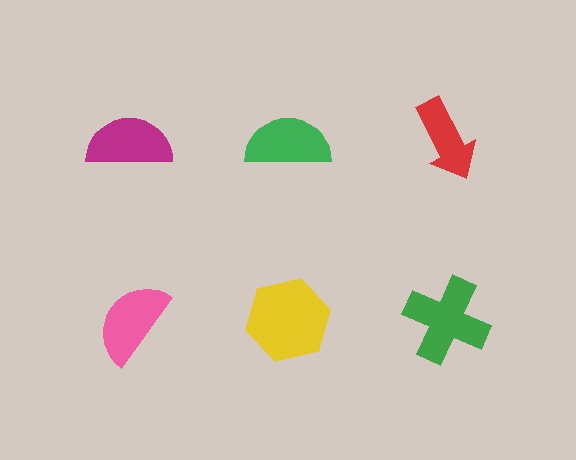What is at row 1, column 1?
A magenta semicircle.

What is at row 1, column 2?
A green semicircle.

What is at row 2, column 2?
A yellow hexagon.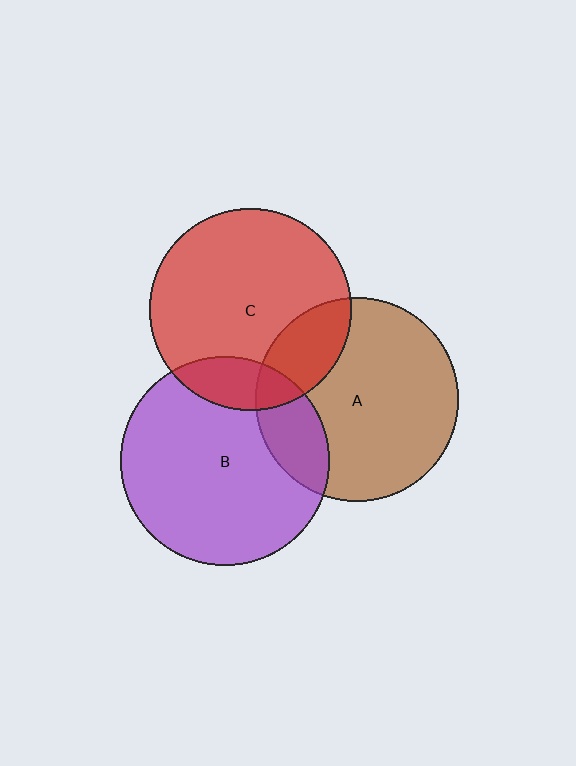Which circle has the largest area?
Circle B (purple).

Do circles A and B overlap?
Yes.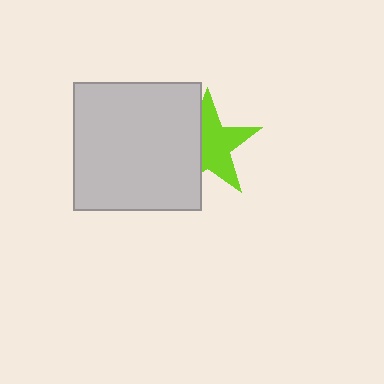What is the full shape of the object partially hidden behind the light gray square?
The partially hidden object is a lime star.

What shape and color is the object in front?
The object in front is a light gray square.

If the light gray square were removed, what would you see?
You would see the complete lime star.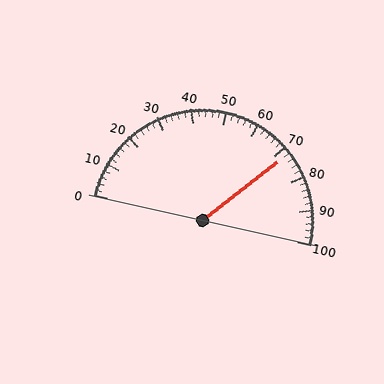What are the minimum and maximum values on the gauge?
The gauge ranges from 0 to 100.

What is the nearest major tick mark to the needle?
The nearest major tick mark is 70.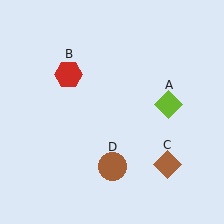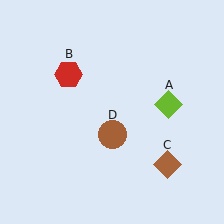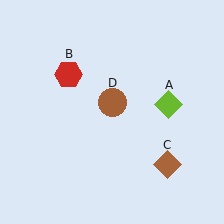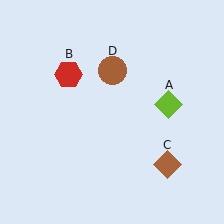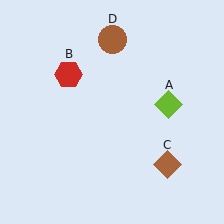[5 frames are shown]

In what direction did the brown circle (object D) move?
The brown circle (object D) moved up.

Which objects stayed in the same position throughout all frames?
Lime diamond (object A) and red hexagon (object B) and brown diamond (object C) remained stationary.